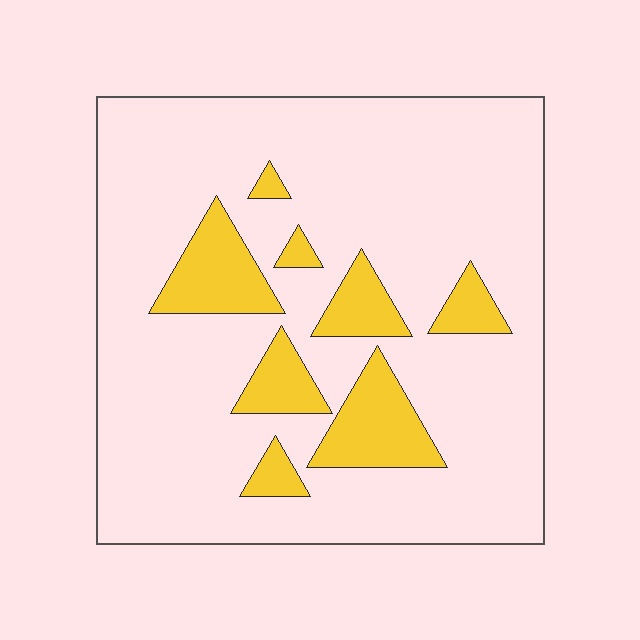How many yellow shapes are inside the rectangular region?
8.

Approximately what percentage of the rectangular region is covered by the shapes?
Approximately 15%.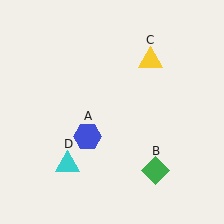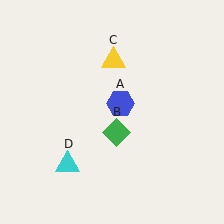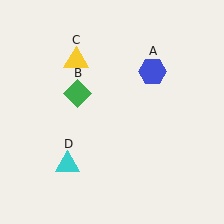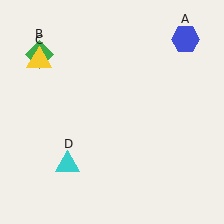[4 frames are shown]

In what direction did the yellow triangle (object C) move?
The yellow triangle (object C) moved left.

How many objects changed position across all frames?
3 objects changed position: blue hexagon (object A), green diamond (object B), yellow triangle (object C).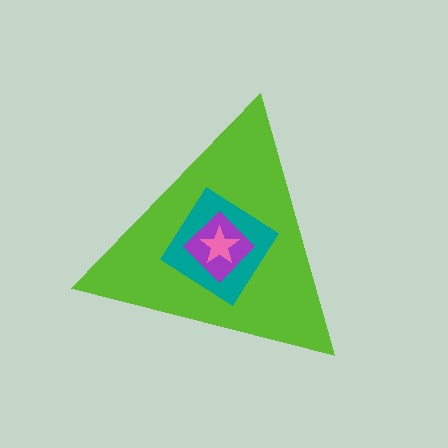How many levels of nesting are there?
4.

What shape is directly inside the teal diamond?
The purple diamond.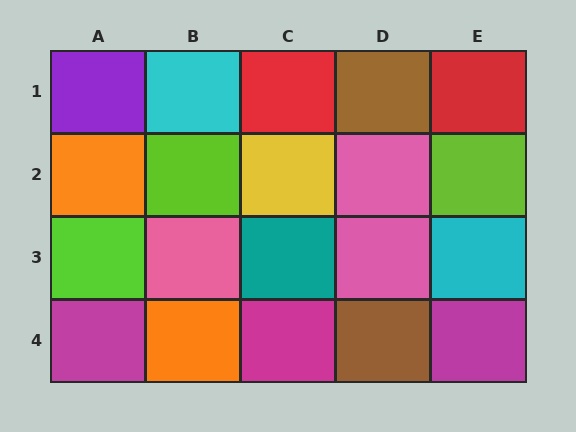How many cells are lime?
3 cells are lime.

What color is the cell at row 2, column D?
Pink.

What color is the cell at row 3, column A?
Lime.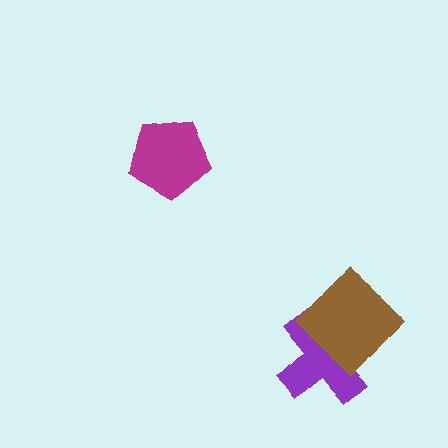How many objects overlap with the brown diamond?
1 object overlaps with the brown diamond.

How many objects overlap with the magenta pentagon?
0 objects overlap with the magenta pentagon.